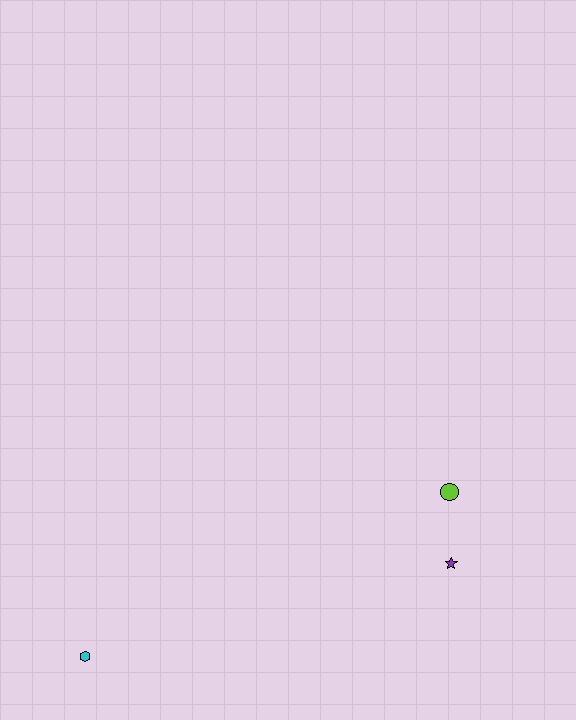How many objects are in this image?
There are 3 objects.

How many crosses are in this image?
There are no crosses.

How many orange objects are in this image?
There are no orange objects.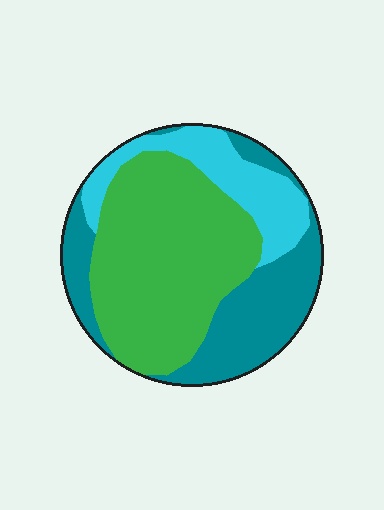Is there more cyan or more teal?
Teal.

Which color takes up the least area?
Cyan, at roughly 20%.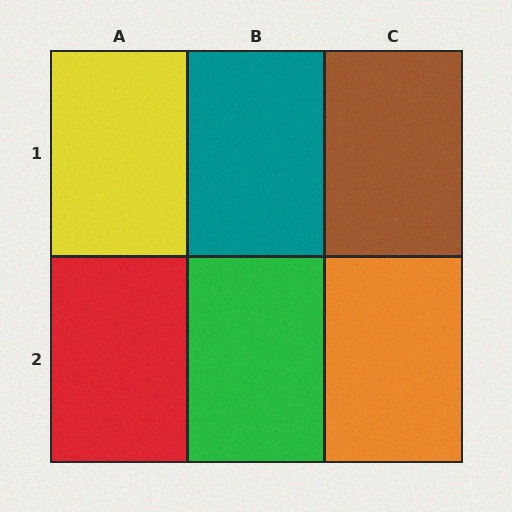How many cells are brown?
1 cell is brown.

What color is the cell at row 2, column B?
Green.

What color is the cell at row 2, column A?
Red.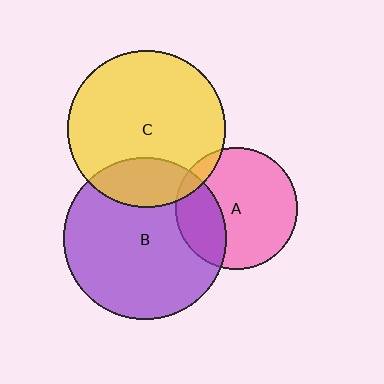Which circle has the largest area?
Circle B (purple).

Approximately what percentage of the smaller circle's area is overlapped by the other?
Approximately 30%.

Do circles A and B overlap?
Yes.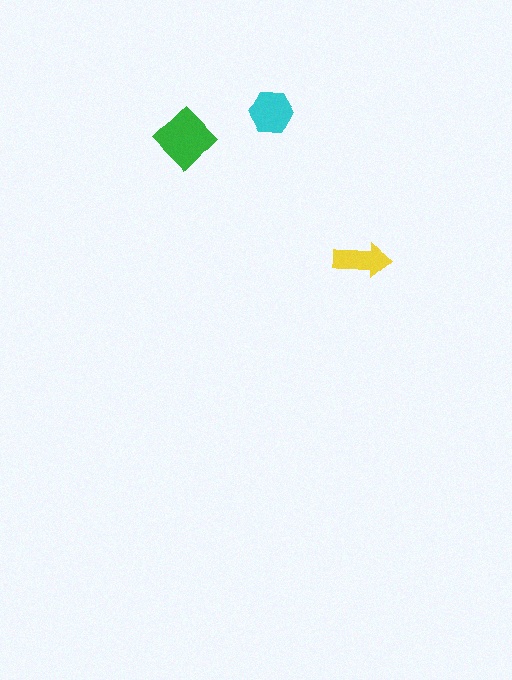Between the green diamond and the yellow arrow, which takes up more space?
The green diamond.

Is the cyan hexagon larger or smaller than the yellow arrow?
Larger.